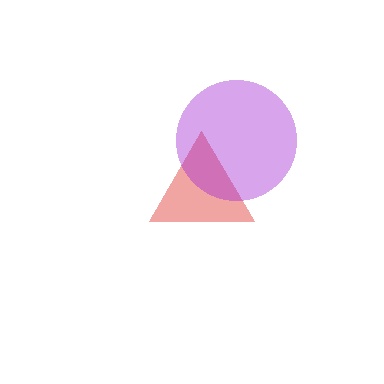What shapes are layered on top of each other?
The layered shapes are: a red triangle, a purple circle.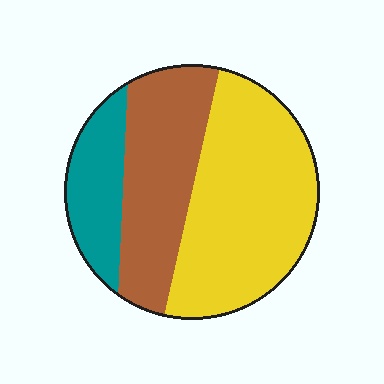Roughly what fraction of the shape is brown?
Brown takes up about one third (1/3) of the shape.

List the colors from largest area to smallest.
From largest to smallest: yellow, brown, teal.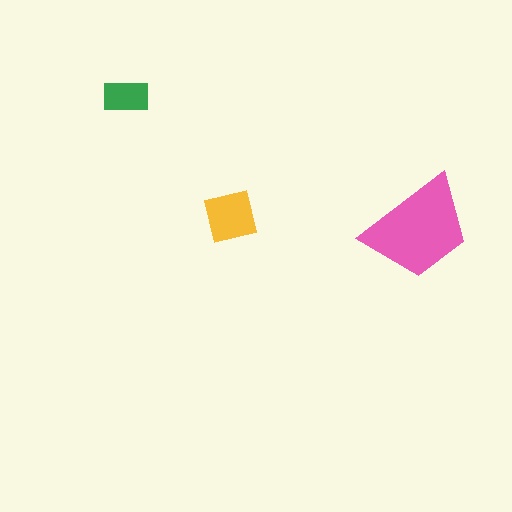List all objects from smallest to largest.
The green rectangle, the yellow square, the pink trapezoid.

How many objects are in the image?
There are 3 objects in the image.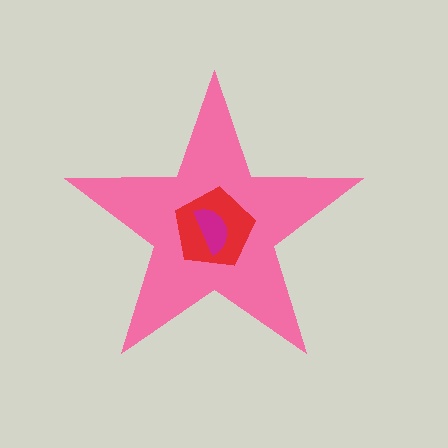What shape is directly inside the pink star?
The red pentagon.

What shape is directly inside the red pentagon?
The magenta semicircle.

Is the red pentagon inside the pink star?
Yes.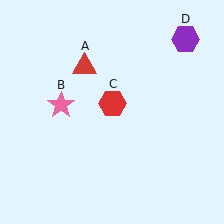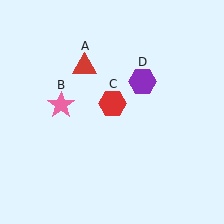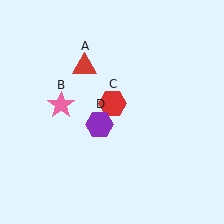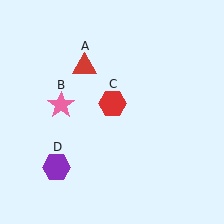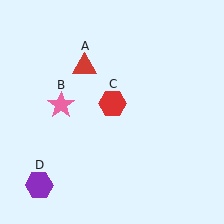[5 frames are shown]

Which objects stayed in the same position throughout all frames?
Red triangle (object A) and pink star (object B) and red hexagon (object C) remained stationary.